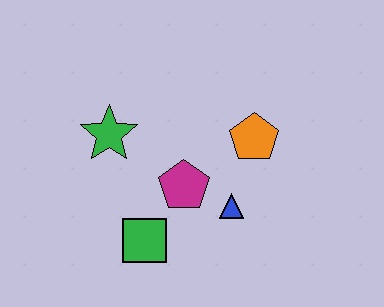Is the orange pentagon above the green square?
Yes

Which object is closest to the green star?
The magenta pentagon is closest to the green star.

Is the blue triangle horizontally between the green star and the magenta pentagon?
No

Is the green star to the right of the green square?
No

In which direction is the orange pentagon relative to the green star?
The orange pentagon is to the right of the green star.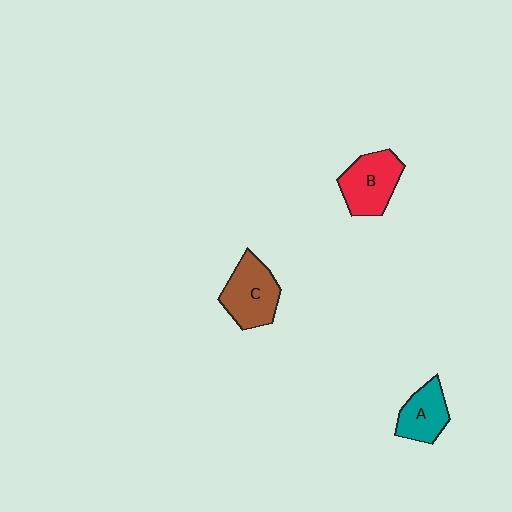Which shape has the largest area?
Shape C (brown).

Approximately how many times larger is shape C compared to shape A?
Approximately 1.3 times.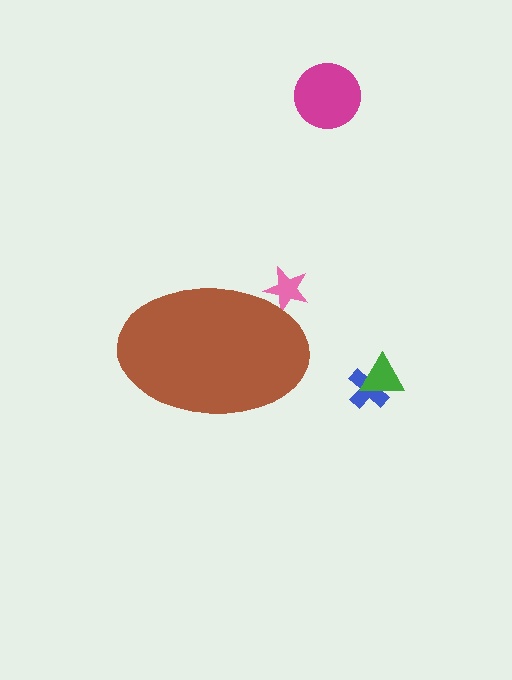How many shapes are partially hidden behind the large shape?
1 shape is partially hidden.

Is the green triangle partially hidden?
No, the green triangle is fully visible.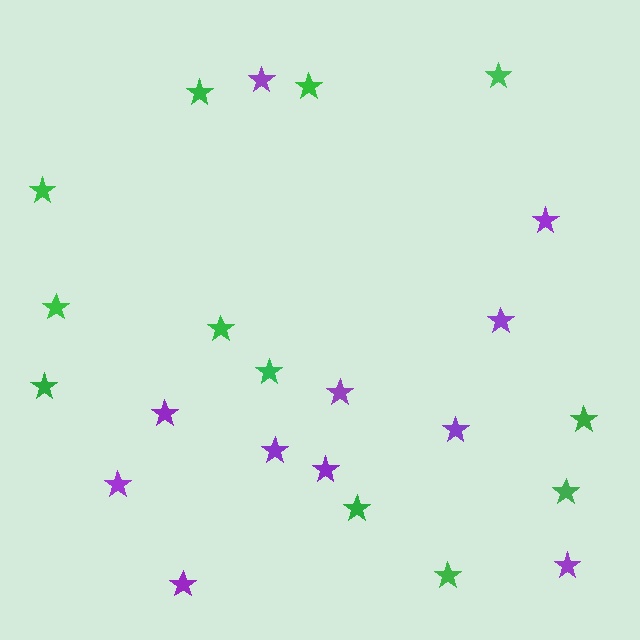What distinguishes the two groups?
There are 2 groups: one group of green stars (12) and one group of purple stars (11).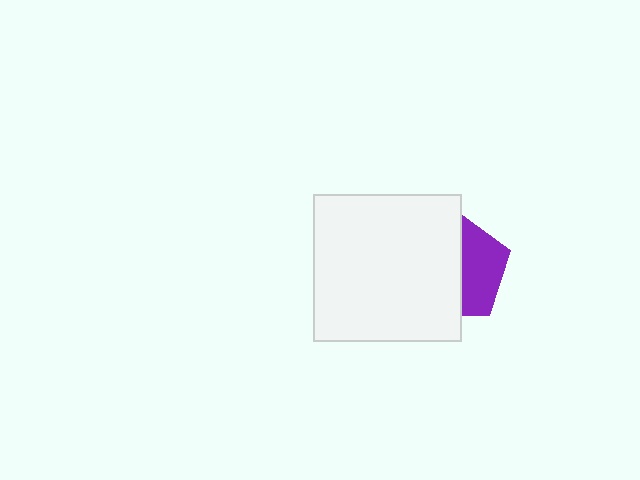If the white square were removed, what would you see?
You would see the complete purple pentagon.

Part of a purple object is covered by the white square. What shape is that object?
It is a pentagon.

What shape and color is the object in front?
The object in front is a white square.